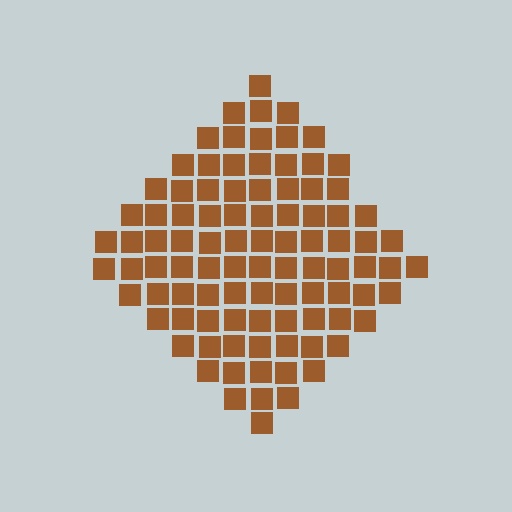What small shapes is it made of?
It is made of small squares.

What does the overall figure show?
The overall figure shows a diamond.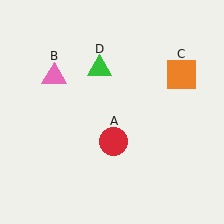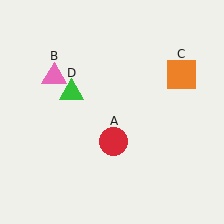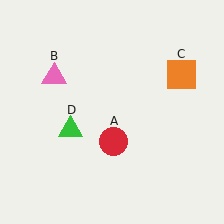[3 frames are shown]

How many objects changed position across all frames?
1 object changed position: green triangle (object D).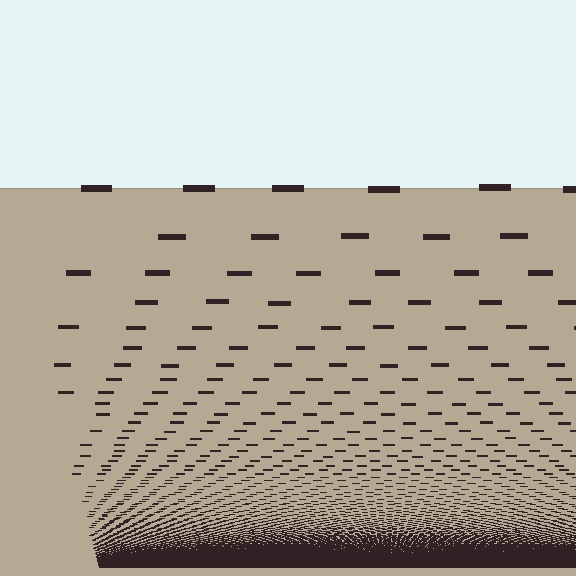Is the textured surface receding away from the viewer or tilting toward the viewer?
The surface appears to tilt toward the viewer. Texture elements get larger and sparser toward the top.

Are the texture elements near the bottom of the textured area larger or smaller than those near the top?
Smaller. The gradient is inverted — elements near the bottom are smaller and denser.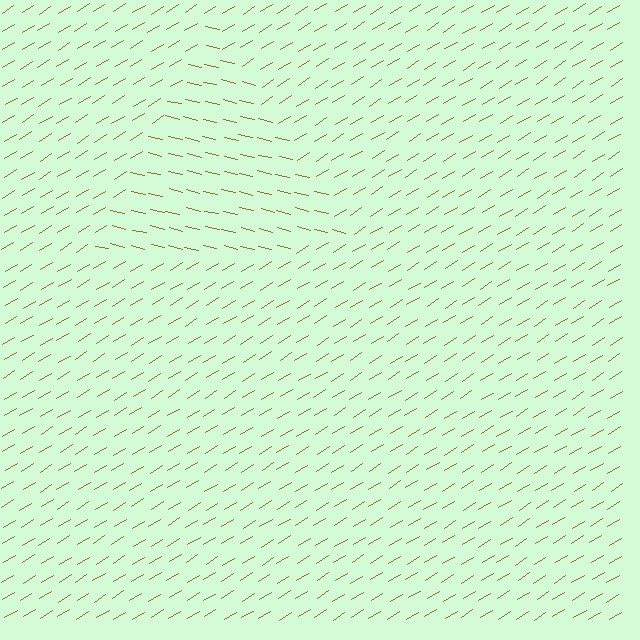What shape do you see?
I see a triangle.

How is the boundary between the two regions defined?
The boundary is defined purely by a change in line orientation (approximately 45 degrees difference). All lines are the same color and thickness.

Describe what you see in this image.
The image is filled with small brown line segments. A triangle region in the image has lines oriented differently from the surrounding lines, creating a visible texture boundary.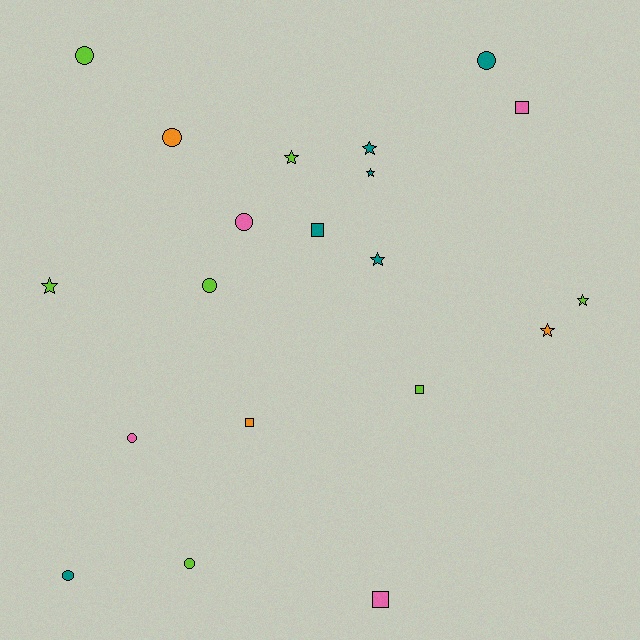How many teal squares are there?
There is 1 teal square.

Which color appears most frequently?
Lime, with 7 objects.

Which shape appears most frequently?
Circle, with 8 objects.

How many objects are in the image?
There are 20 objects.